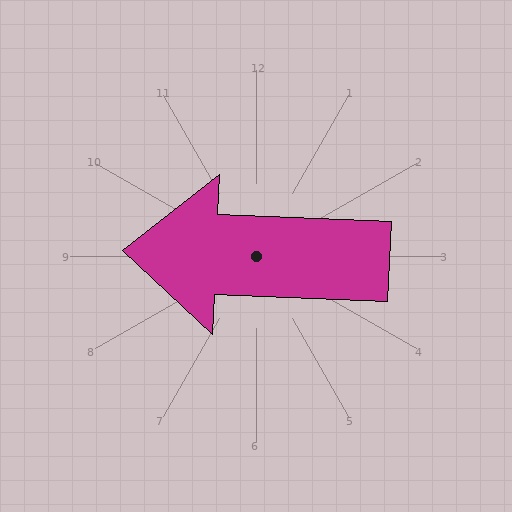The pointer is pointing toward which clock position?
Roughly 9 o'clock.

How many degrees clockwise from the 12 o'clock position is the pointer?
Approximately 272 degrees.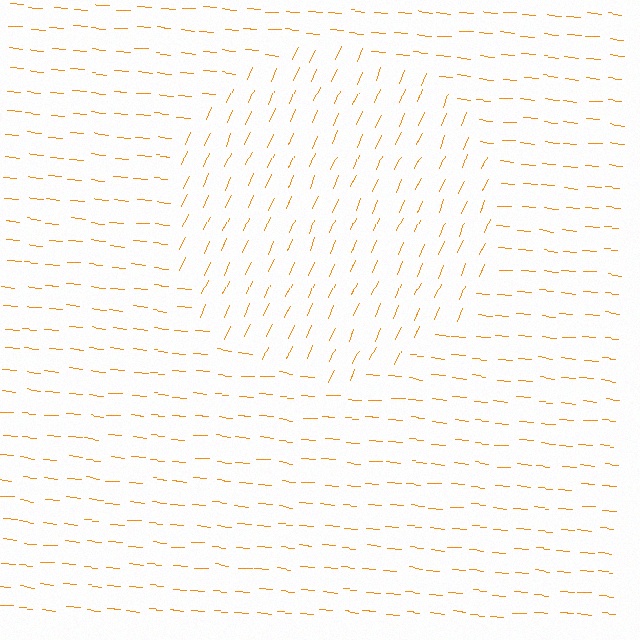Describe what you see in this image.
The image is filled with small orange line segments. A circle region in the image has lines oriented differently from the surrounding lines, creating a visible texture boundary.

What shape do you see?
I see a circle.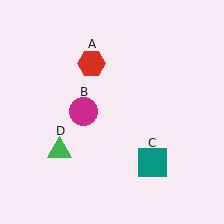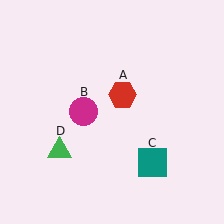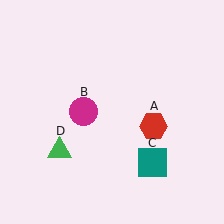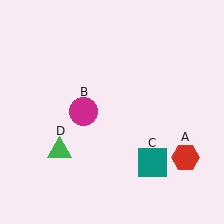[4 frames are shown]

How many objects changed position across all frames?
1 object changed position: red hexagon (object A).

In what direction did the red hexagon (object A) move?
The red hexagon (object A) moved down and to the right.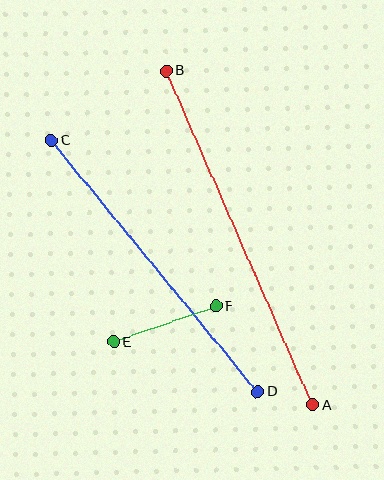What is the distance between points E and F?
The distance is approximately 108 pixels.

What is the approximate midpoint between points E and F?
The midpoint is at approximately (165, 324) pixels.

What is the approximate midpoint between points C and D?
The midpoint is at approximately (154, 266) pixels.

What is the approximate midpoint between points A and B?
The midpoint is at approximately (240, 238) pixels.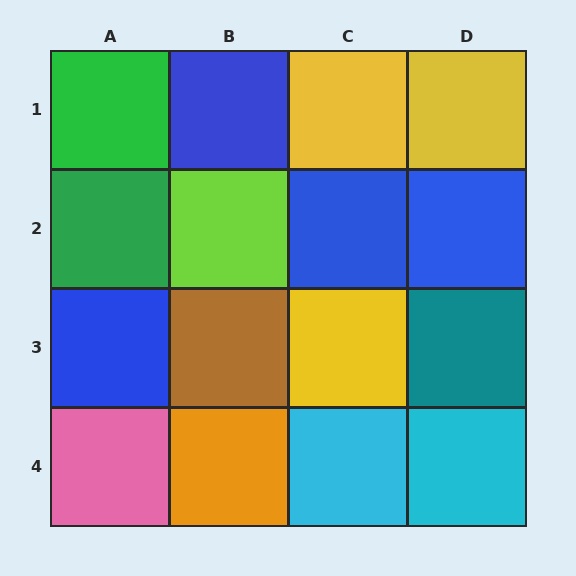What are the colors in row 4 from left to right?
Pink, orange, cyan, cyan.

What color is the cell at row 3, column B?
Brown.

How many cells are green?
2 cells are green.